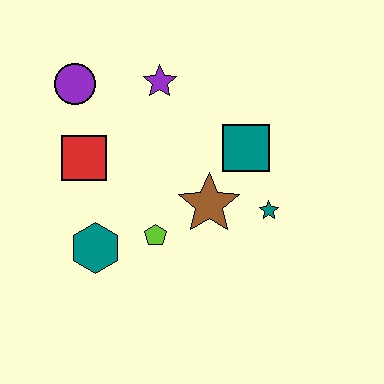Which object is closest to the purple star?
The purple circle is closest to the purple star.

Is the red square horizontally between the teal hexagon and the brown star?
No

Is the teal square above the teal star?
Yes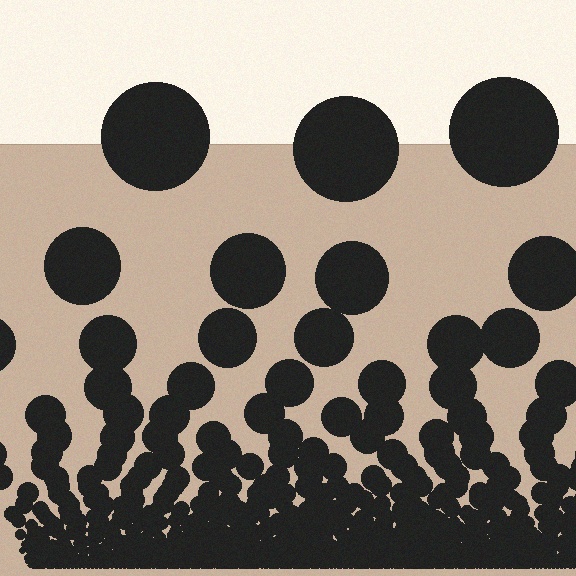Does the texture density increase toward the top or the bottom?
Density increases toward the bottom.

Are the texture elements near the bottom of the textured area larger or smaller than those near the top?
Smaller. The gradient is inverted — elements near the bottom are smaller and denser.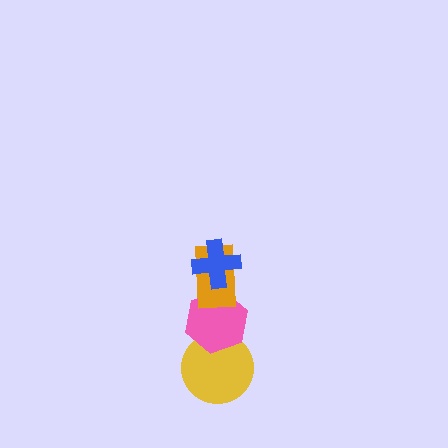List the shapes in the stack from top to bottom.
From top to bottom: the blue cross, the orange rectangle, the pink hexagon, the yellow circle.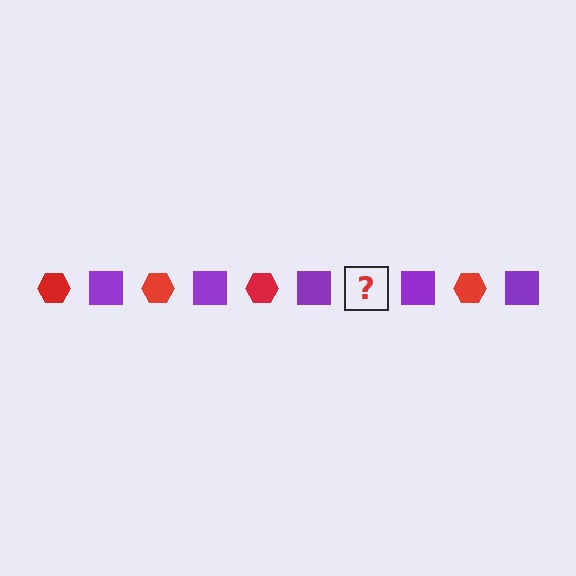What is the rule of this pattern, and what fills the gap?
The rule is that the pattern alternates between red hexagon and purple square. The gap should be filled with a red hexagon.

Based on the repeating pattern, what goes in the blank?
The blank should be a red hexagon.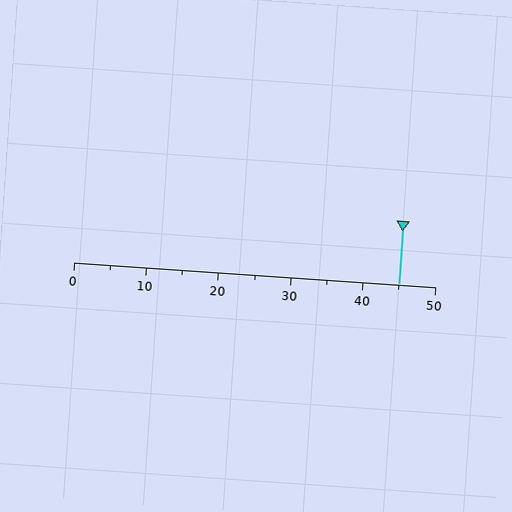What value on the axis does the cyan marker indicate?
The marker indicates approximately 45.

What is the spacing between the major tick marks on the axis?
The major ticks are spaced 10 apart.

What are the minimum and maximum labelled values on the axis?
The axis runs from 0 to 50.